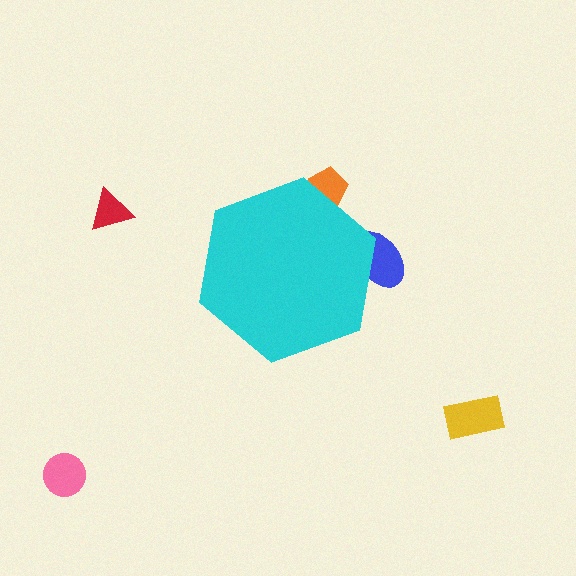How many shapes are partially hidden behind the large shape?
2 shapes are partially hidden.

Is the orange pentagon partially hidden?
Yes, the orange pentagon is partially hidden behind the cyan hexagon.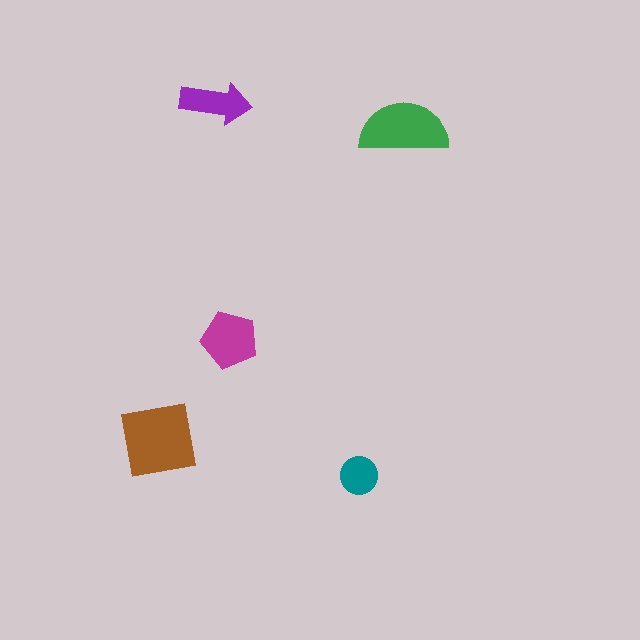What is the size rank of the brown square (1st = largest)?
1st.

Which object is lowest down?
The teal circle is bottommost.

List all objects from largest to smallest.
The brown square, the green semicircle, the magenta pentagon, the purple arrow, the teal circle.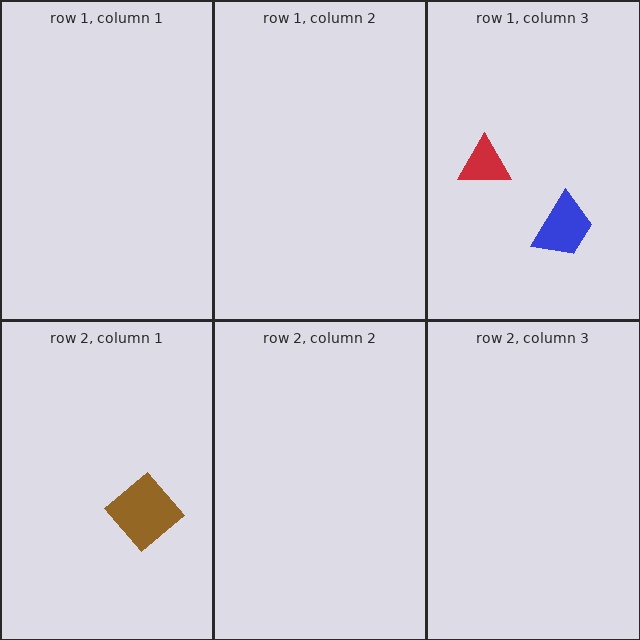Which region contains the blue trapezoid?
The row 1, column 3 region.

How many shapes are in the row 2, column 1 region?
1.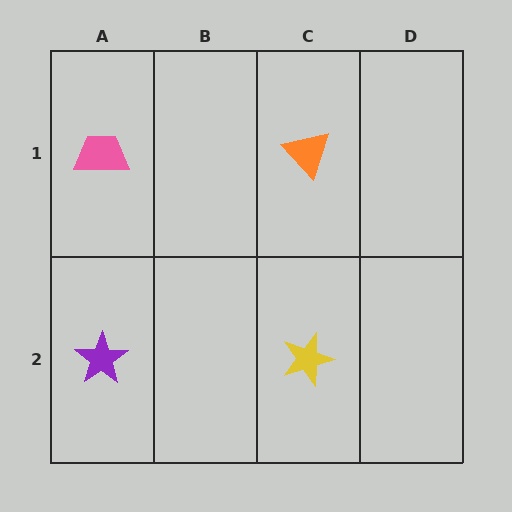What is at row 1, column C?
An orange triangle.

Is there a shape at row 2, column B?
No, that cell is empty.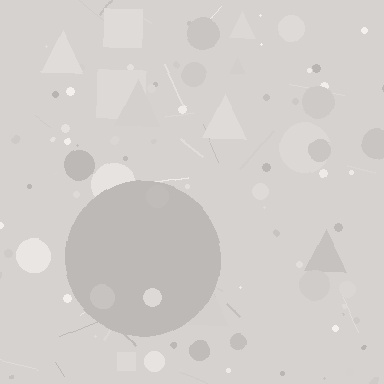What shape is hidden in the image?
A circle is hidden in the image.